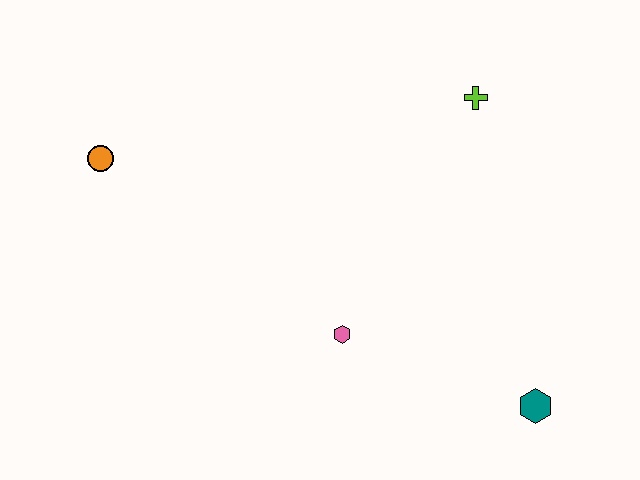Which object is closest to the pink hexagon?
The teal hexagon is closest to the pink hexagon.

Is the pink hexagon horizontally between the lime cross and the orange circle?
Yes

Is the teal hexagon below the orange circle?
Yes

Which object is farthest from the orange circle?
The teal hexagon is farthest from the orange circle.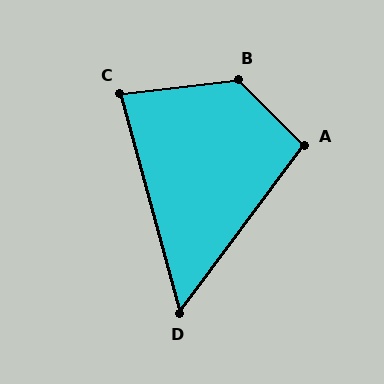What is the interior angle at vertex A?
Approximately 98 degrees (obtuse).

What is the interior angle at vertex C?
Approximately 82 degrees (acute).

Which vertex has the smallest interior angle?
D, at approximately 52 degrees.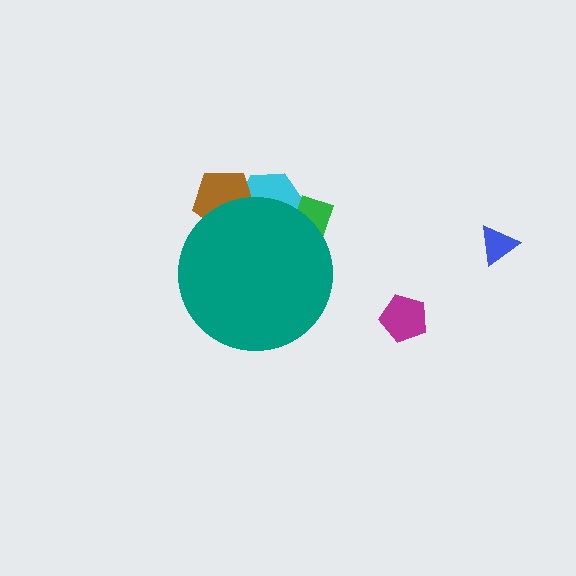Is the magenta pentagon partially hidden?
No, the magenta pentagon is fully visible.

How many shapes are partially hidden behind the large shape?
3 shapes are partially hidden.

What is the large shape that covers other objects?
A teal circle.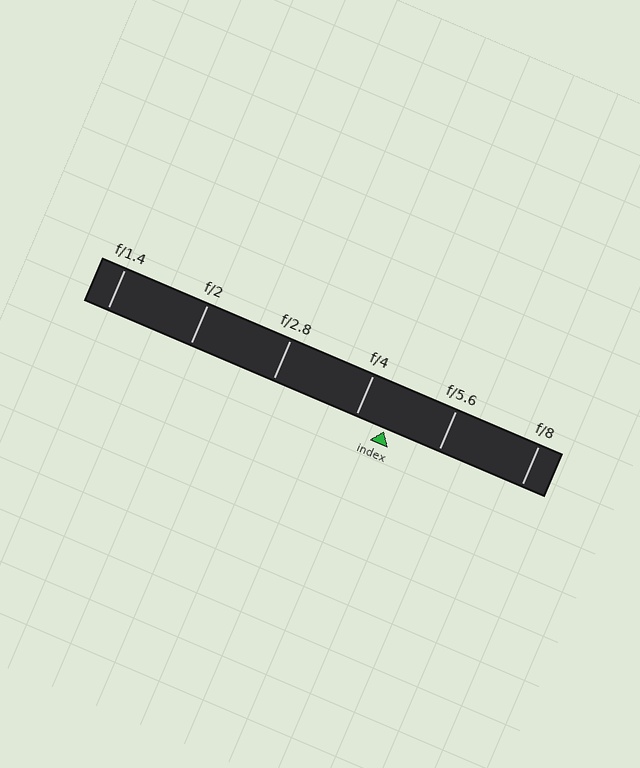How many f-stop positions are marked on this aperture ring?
There are 6 f-stop positions marked.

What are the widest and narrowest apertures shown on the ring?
The widest aperture shown is f/1.4 and the narrowest is f/8.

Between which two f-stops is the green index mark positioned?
The index mark is between f/4 and f/5.6.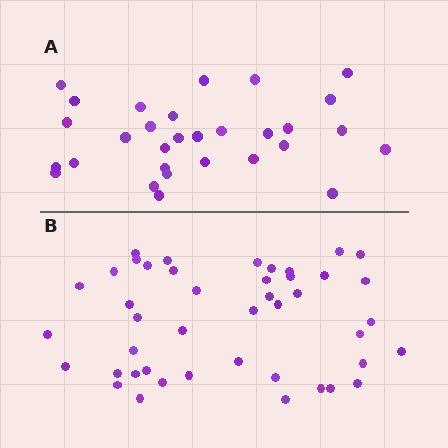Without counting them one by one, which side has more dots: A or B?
Region B (the bottom region) has more dots.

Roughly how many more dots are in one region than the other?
Region B has approximately 15 more dots than region A.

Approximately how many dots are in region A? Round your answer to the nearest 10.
About 30 dots.